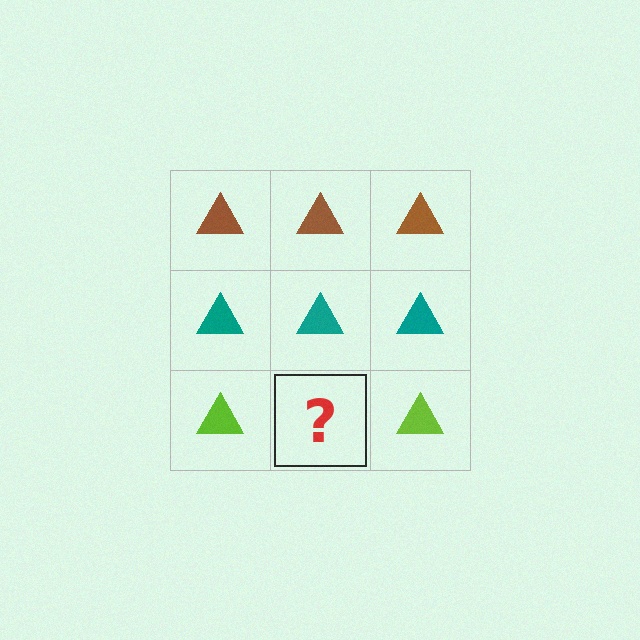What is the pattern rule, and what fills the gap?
The rule is that each row has a consistent color. The gap should be filled with a lime triangle.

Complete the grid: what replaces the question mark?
The question mark should be replaced with a lime triangle.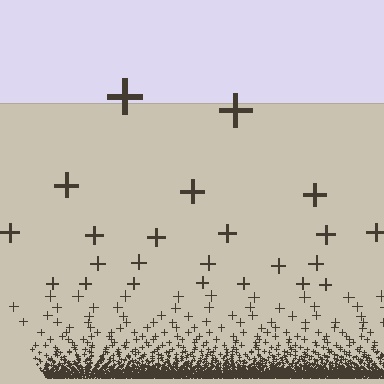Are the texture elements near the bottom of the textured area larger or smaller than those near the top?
Smaller. The gradient is inverted — elements near the bottom are smaller and denser.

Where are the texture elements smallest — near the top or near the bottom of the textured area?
Near the bottom.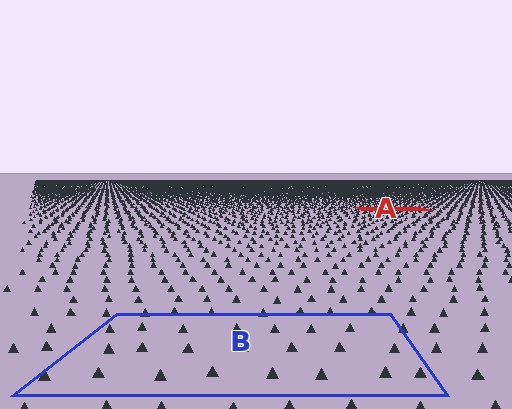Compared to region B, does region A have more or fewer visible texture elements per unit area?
Region A has more texture elements per unit area — they are packed more densely because it is farther away.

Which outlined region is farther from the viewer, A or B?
Region A is farther from the viewer — the texture elements inside it appear smaller and more densely packed.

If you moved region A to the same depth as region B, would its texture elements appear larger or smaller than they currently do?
They would appear larger. At a closer depth, the same texture elements are projected at a bigger on-screen size.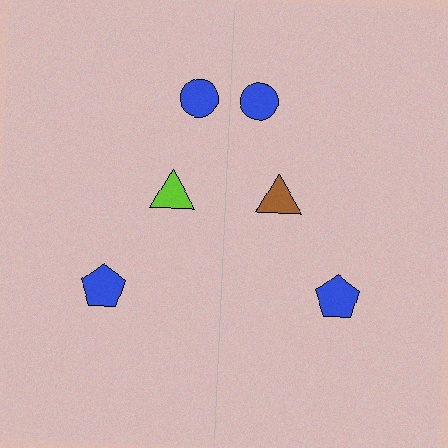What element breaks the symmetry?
The brown triangle on the right side breaks the symmetry — its mirror counterpart is lime.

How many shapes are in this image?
There are 6 shapes in this image.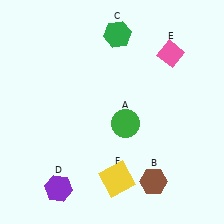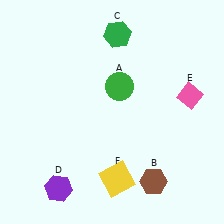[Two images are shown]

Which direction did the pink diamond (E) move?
The pink diamond (E) moved down.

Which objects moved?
The objects that moved are: the green circle (A), the pink diamond (E).